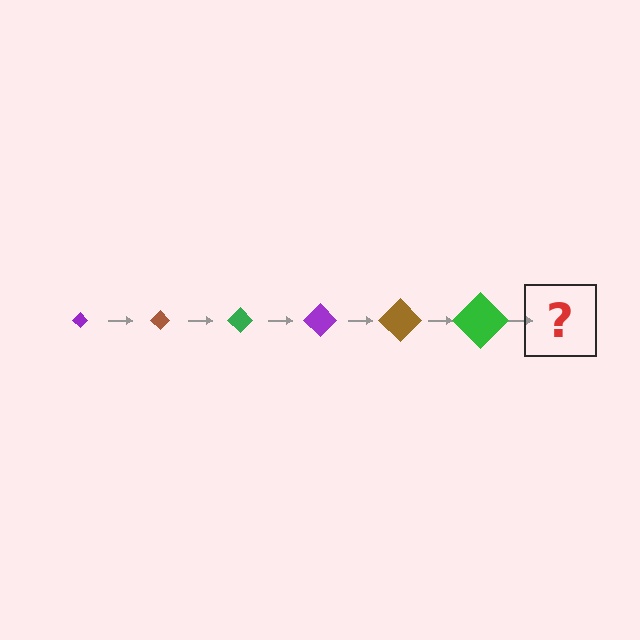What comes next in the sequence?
The next element should be a purple diamond, larger than the previous one.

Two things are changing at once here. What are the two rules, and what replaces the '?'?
The two rules are that the diamond grows larger each step and the color cycles through purple, brown, and green. The '?' should be a purple diamond, larger than the previous one.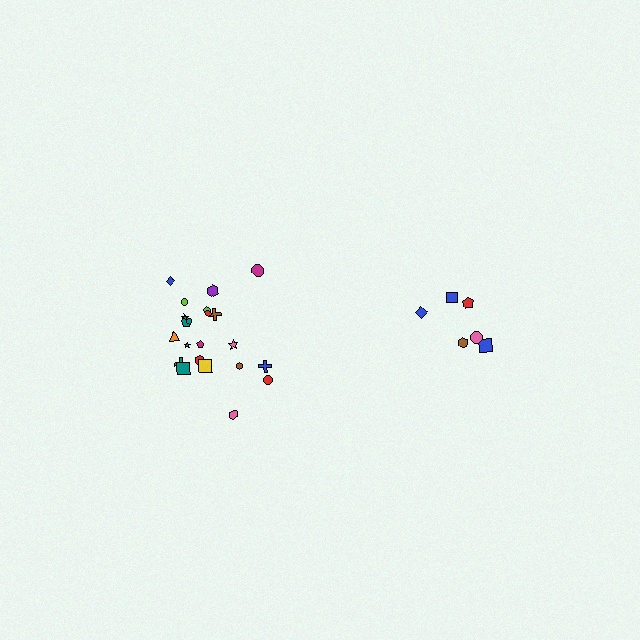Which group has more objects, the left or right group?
The left group.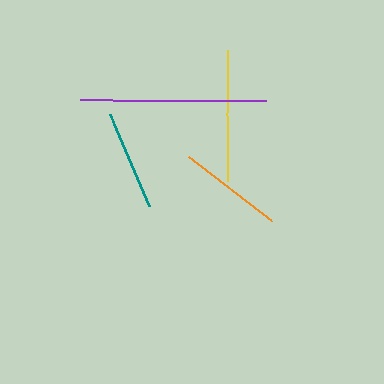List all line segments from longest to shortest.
From longest to shortest: purple, yellow, orange, teal.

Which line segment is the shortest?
The teal line is the shortest at approximately 99 pixels.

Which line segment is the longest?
The purple line is the longest at approximately 187 pixels.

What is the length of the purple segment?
The purple segment is approximately 187 pixels long.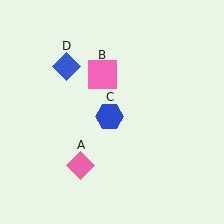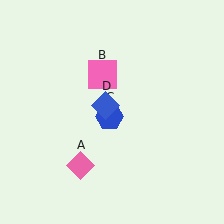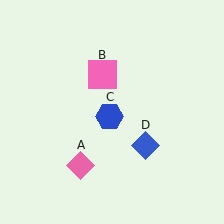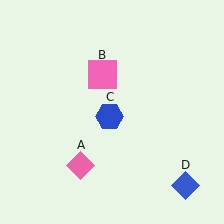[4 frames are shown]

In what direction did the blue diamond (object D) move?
The blue diamond (object D) moved down and to the right.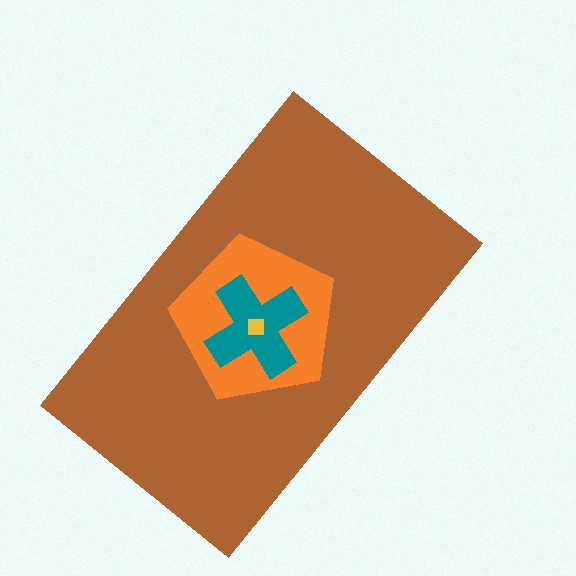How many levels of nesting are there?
4.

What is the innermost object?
The yellow square.